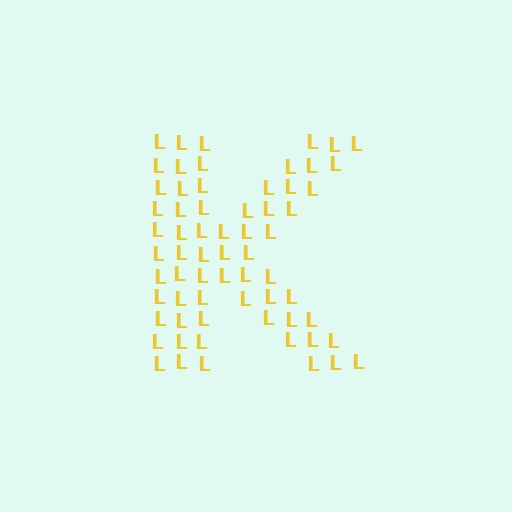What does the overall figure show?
The overall figure shows the letter K.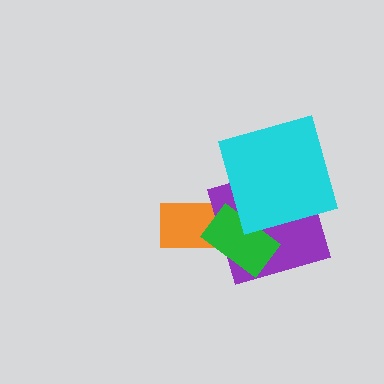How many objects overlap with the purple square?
3 objects overlap with the purple square.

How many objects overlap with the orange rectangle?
2 objects overlap with the orange rectangle.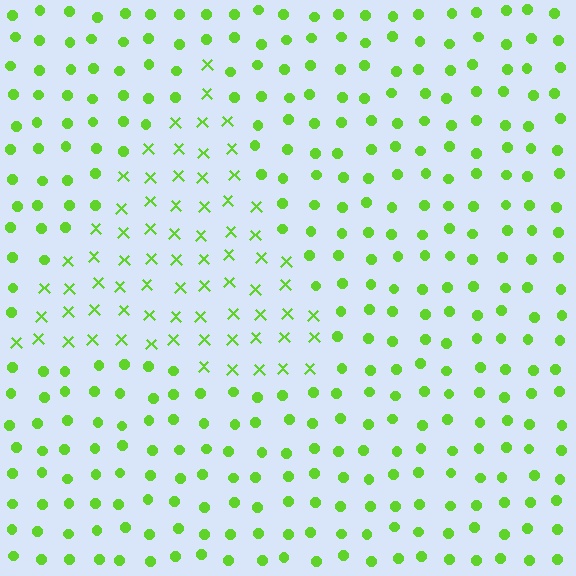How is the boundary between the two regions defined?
The boundary is defined by a change in element shape: X marks inside vs. circles outside. All elements share the same color and spacing.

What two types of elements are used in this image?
The image uses X marks inside the triangle region and circles outside it.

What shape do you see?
I see a triangle.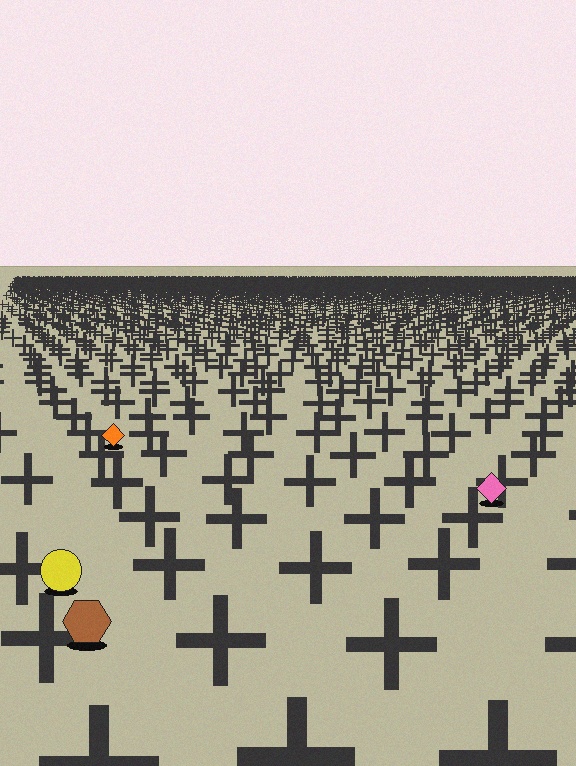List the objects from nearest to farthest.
From nearest to farthest: the brown hexagon, the yellow circle, the pink diamond, the orange diamond.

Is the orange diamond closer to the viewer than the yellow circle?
No. The yellow circle is closer — you can tell from the texture gradient: the ground texture is coarser near it.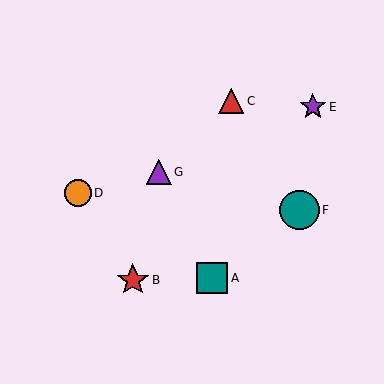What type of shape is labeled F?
Shape F is a teal circle.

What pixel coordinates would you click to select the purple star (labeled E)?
Click at (313, 107) to select the purple star E.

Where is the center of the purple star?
The center of the purple star is at (313, 107).